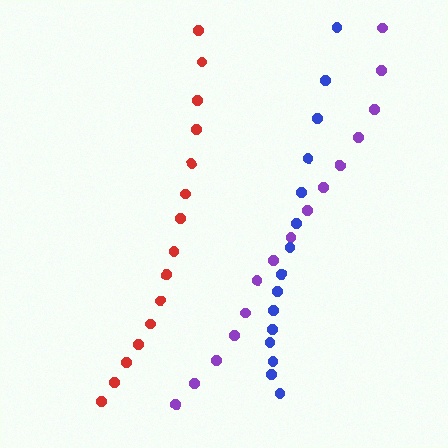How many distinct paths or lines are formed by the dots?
There are 3 distinct paths.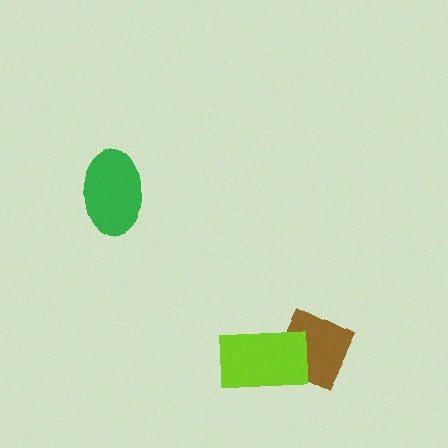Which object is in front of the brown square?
The lime rectangle is in front of the brown square.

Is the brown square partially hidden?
Yes, it is partially covered by another shape.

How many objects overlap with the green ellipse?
0 objects overlap with the green ellipse.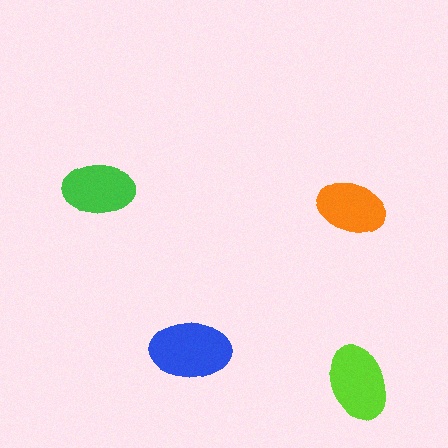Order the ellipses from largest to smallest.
the blue one, the lime one, the green one, the orange one.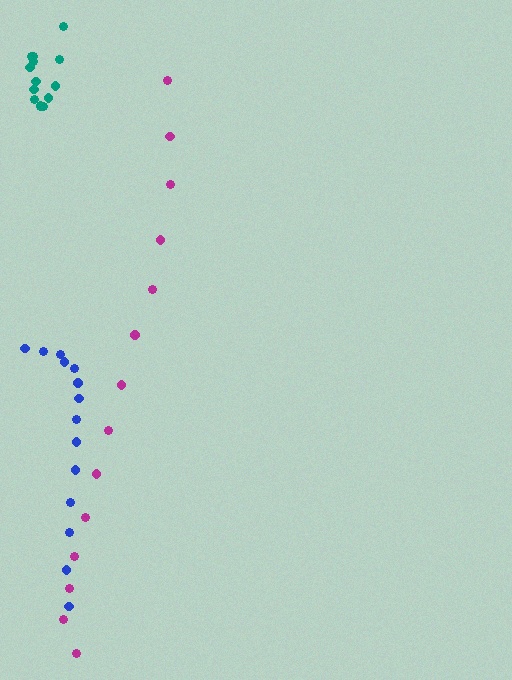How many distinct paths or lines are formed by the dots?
There are 3 distinct paths.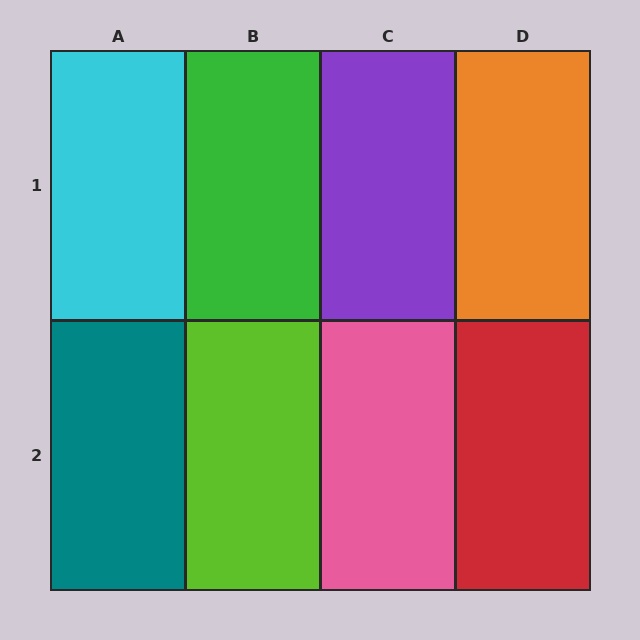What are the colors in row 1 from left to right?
Cyan, green, purple, orange.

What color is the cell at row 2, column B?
Lime.